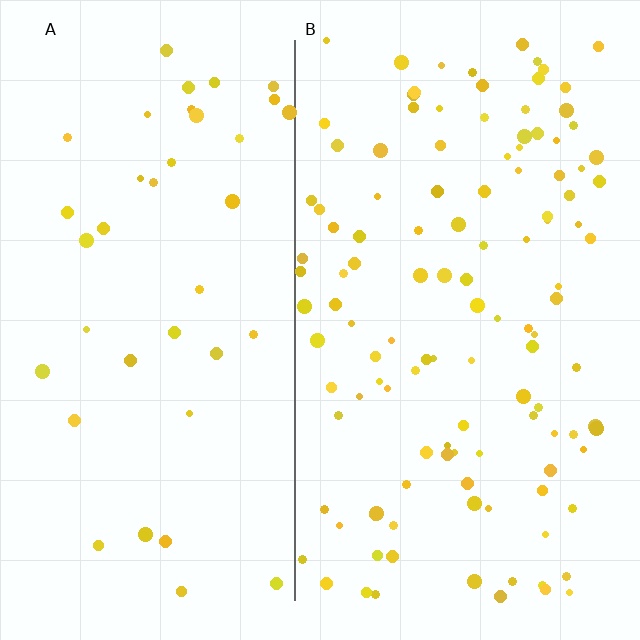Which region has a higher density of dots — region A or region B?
B (the right).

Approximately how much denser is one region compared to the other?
Approximately 3.1× — region B over region A.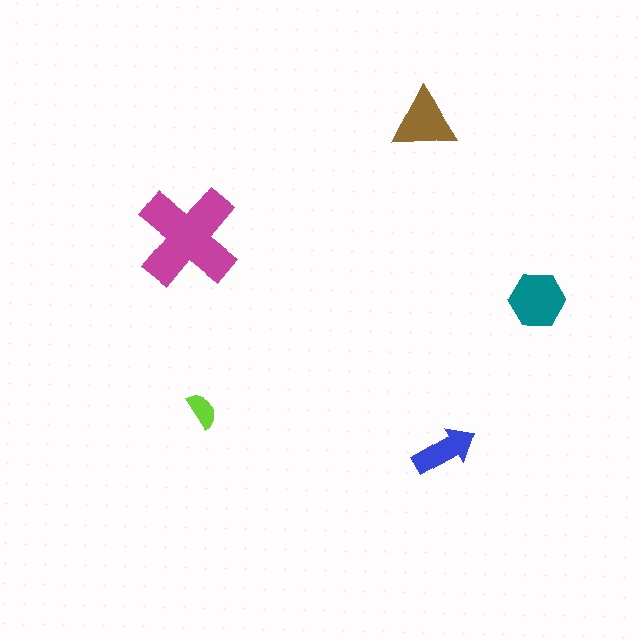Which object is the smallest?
The lime semicircle.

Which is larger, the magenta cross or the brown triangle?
The magenta cross.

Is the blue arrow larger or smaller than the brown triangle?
Smaller.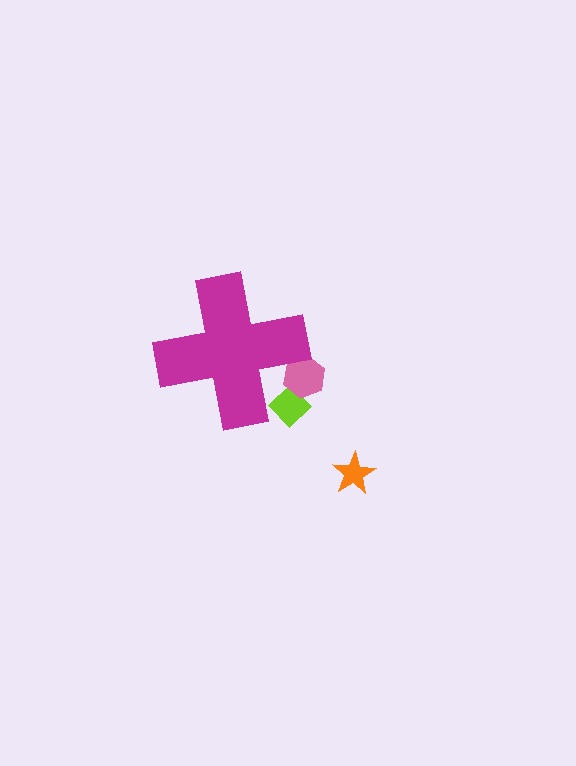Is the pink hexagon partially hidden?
Yes, the pink hexagon is partially hidden behind the magenta cross.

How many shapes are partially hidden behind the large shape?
2 shapes are partially hidden.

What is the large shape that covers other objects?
A magenta cross.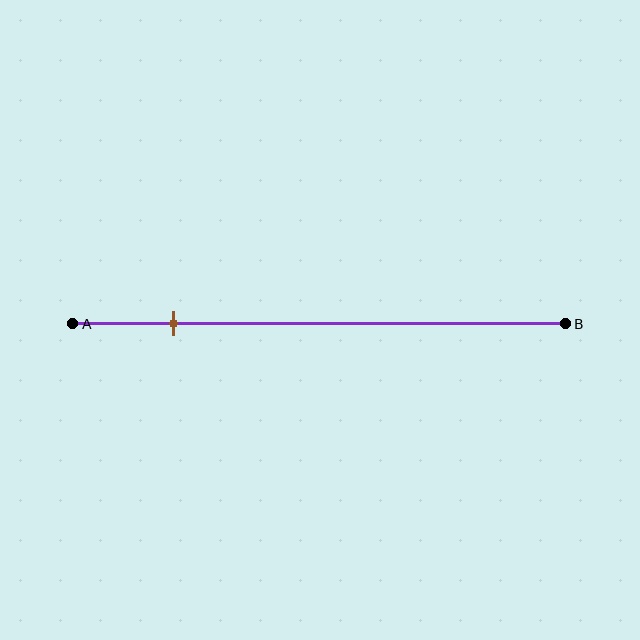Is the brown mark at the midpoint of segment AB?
No, the mark is at about 20% from A, not at the 50% midpoint.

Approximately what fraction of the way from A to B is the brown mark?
The brown mark is approximately 20% of the way from A to B.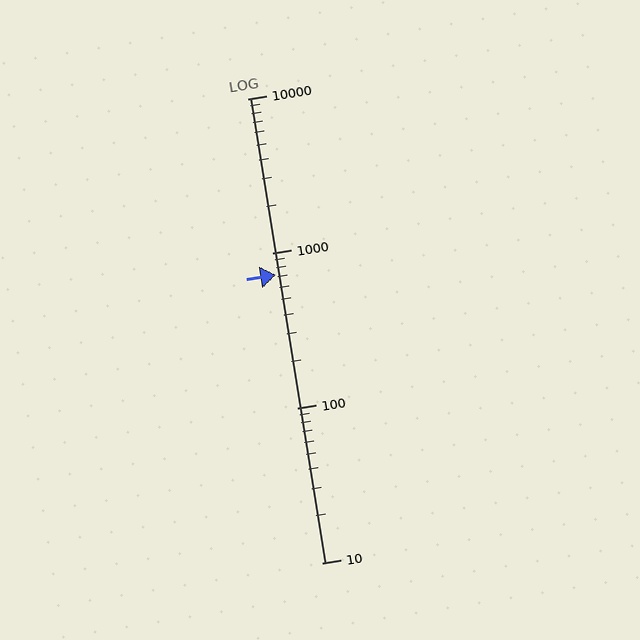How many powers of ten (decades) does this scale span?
The scale spans 3 decades, from 10 to 10000.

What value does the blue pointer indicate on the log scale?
The pointer indicates approximately 730.